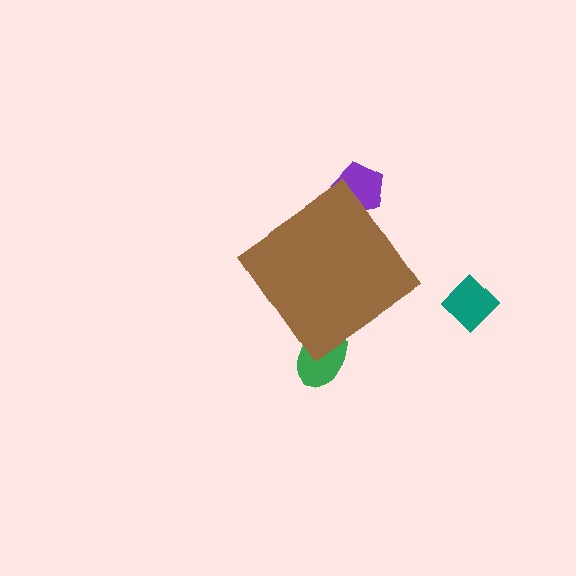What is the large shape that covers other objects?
A brown diamond.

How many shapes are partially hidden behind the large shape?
2 shapes are partially hidden.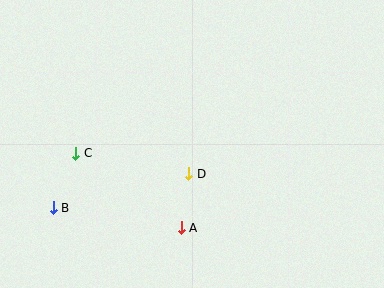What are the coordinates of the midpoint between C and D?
The midpoint between C and D is at (132, 164).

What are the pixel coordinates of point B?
Point B is at (53, 208).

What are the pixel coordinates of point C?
Point C is at (76, 153).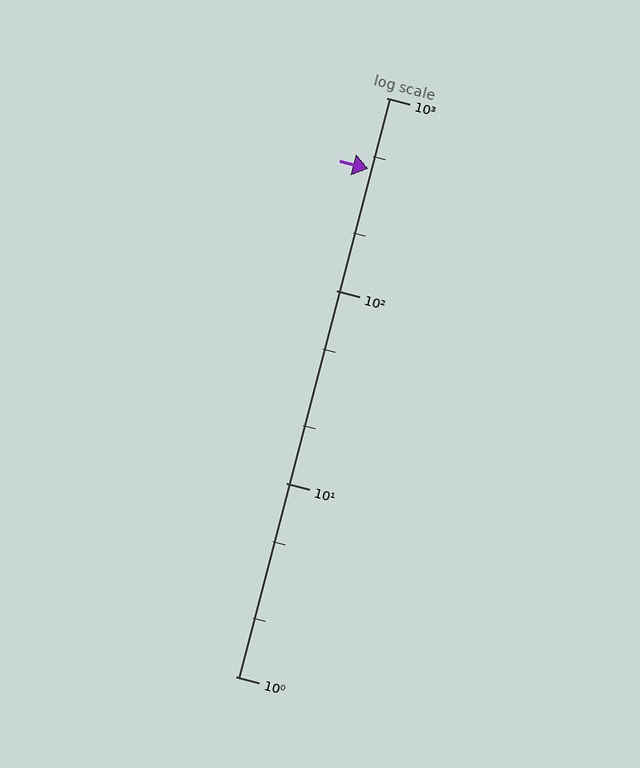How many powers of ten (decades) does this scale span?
The scale spans 3 decades, from 1 to 1000.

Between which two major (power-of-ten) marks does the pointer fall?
The pointer is between 100 and 1000.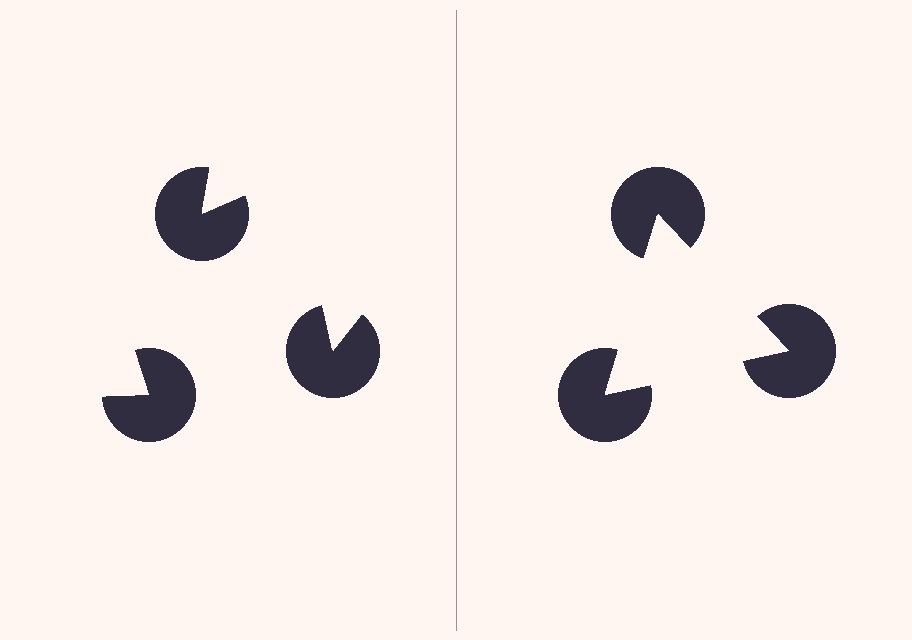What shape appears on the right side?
An illusory triangle.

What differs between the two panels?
The pac-man discs are positioned identically on both sides; only the wedge orientations differ. On the right they align to a triangle; on the left they are misaligned.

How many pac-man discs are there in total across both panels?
6 — 3 on each side.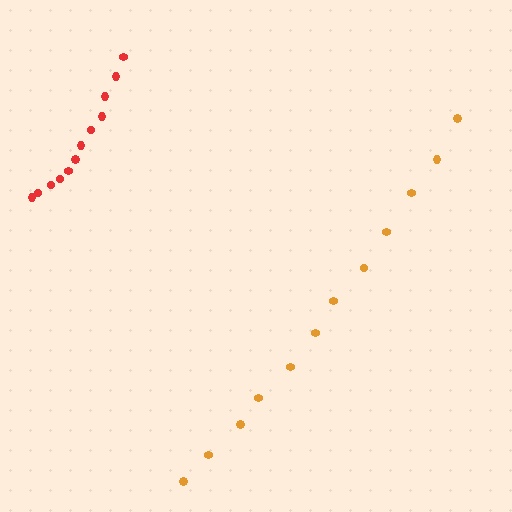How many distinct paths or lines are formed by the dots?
There are 2 distinct paths.